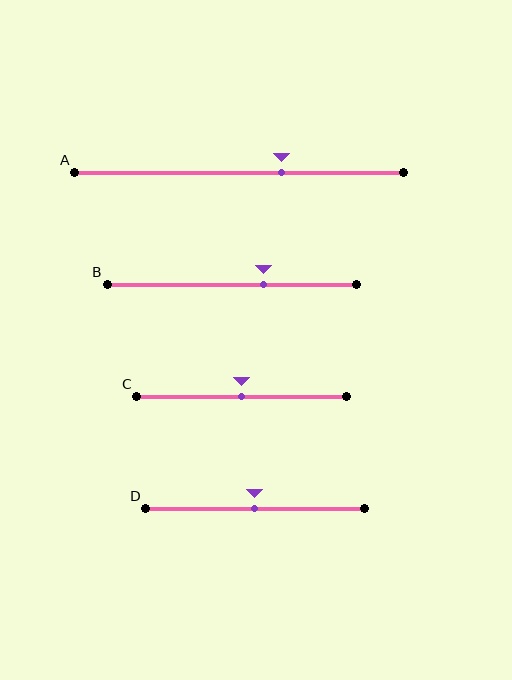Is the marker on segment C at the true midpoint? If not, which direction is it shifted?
Yes, the marker on segment C is at the true midpoint.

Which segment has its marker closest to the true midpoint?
Segment C has its marker closest to the true midpoint.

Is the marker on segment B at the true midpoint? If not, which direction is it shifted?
No, the marker on segment B is shifted to the right by about 13% of the segment length.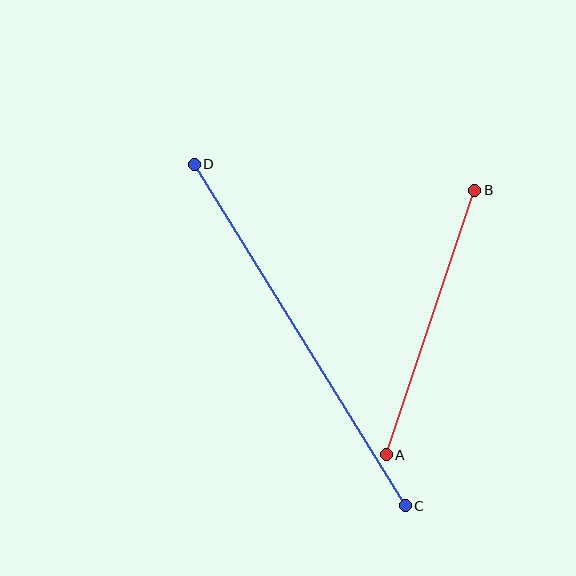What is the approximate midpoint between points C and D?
The midpoint is at approximately (300, 335) pixels.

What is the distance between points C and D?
The distance is approximately 401 pixels.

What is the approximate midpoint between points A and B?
The midpoint is at approximately (430, 323) pixels.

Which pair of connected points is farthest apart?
Points C and D are farthest apart.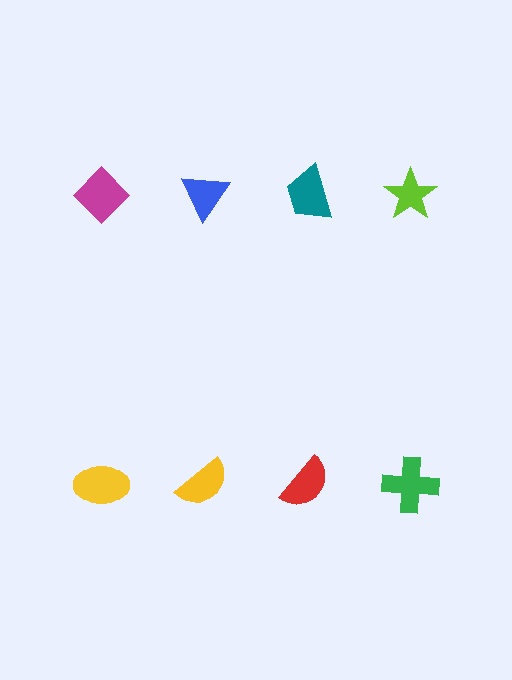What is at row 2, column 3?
A red semicircle.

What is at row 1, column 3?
A teal trapezoid.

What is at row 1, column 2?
A blue triangle.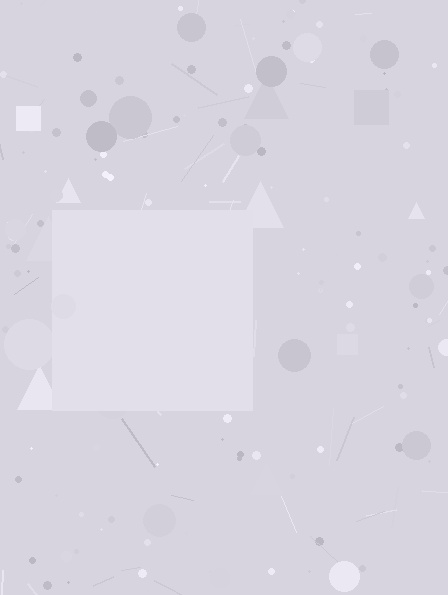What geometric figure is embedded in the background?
A square is embedded in the background.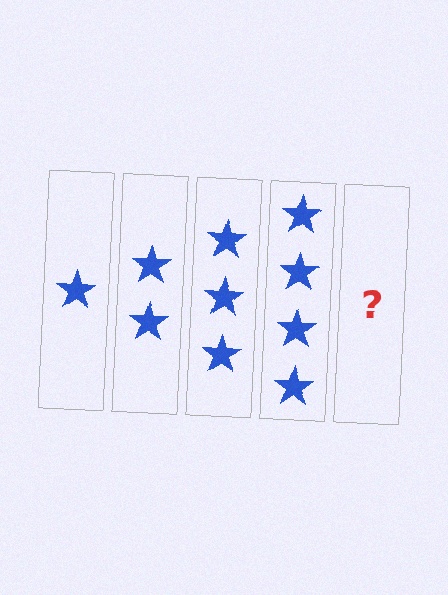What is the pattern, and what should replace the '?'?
The pattern is that each step adds one more star. The '?' should be 5 stars.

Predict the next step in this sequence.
The next step is 5 stars.